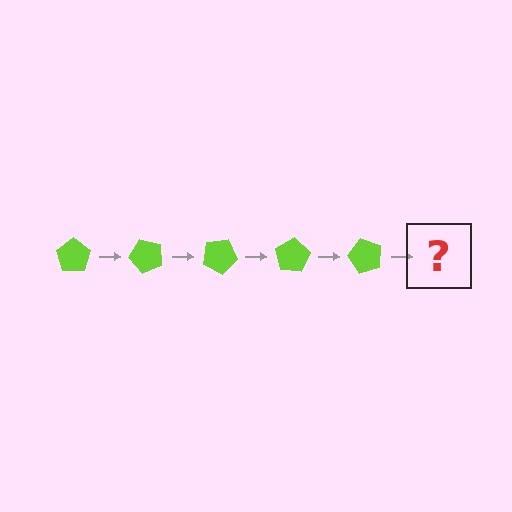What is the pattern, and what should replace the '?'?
The pattern is that the pentagon rotates 50 degrees each step. The '?' should be a lime pentagon rotated 250 degrees.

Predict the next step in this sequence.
The next step is a lime pentagon rotated 250 degrees.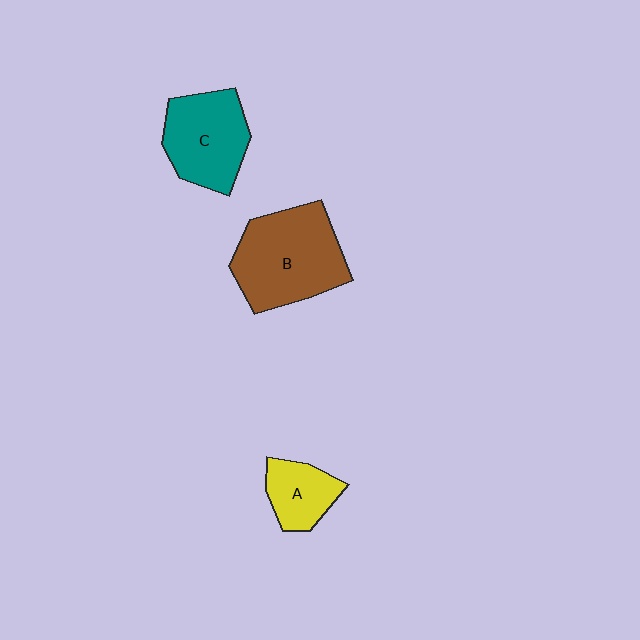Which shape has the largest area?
Shape B (brown).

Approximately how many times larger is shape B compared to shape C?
Approximately 1.3 times.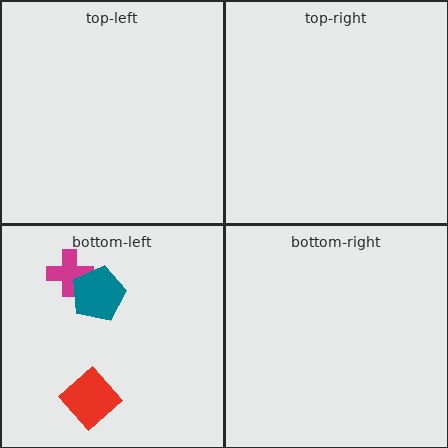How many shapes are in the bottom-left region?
3.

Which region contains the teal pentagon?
The bottom-left region.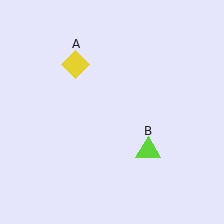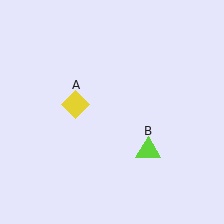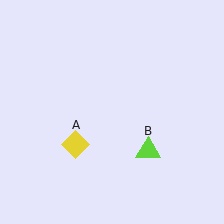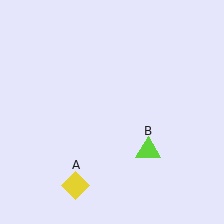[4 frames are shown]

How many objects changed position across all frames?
1 object changed position: yellow diamond (object A).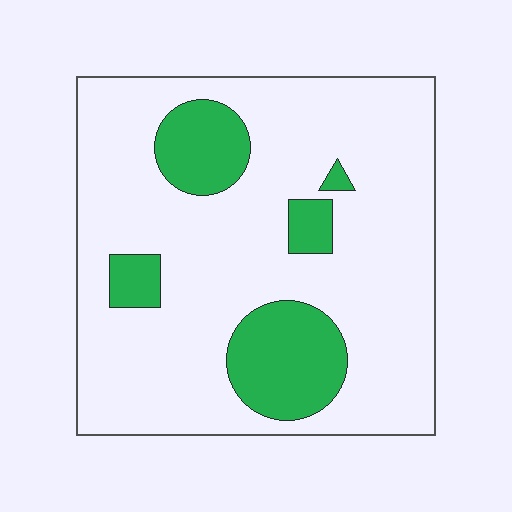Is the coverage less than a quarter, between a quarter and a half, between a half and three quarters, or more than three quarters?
Less than a quarter.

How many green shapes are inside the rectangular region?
5.